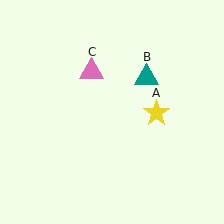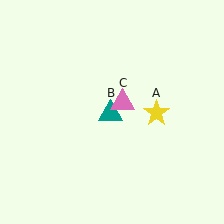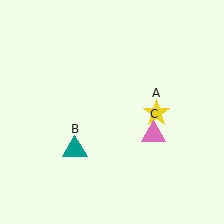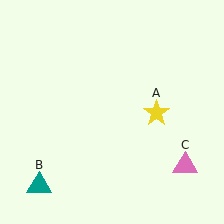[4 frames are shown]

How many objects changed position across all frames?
2 objects changed position: teal triangle (object B), pink triangle (object C).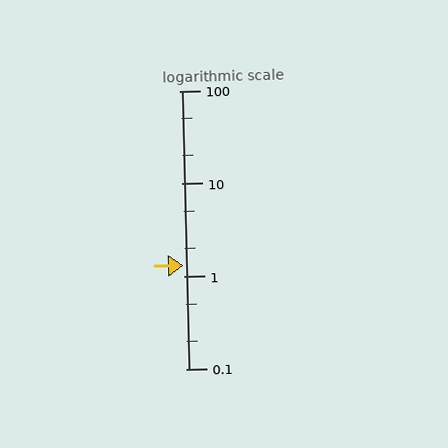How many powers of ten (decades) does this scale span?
The scale spans 3 decades, from 0.1 to 100.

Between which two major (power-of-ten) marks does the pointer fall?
The pointer is between 1 and 10.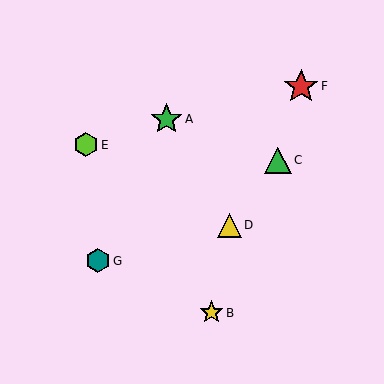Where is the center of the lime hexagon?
The center of the lime hexagon is at (86, 145).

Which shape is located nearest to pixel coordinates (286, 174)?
The green triangle (labeled C) at (278, 160) is nearest to that location.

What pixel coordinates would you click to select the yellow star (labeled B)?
Click at (211, 313) to select the yellow star B.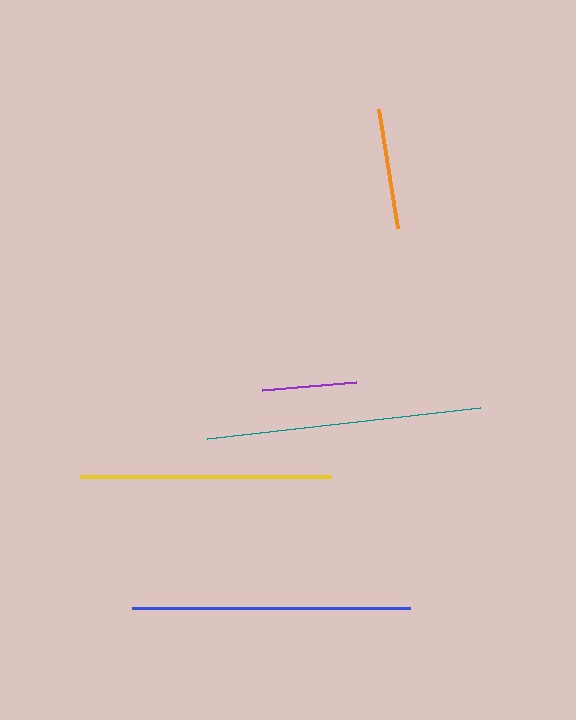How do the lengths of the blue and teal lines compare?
The blue and teal lines are approximately the same length.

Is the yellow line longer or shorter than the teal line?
The teal line is longer than the yellow line.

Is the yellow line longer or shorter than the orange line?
The yellow line is longer than the orange line.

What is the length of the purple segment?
The purple segment is approximately 95 pixels long.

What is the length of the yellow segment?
The yellow segment is approximately 251 pixels long.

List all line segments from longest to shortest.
From longest to shortest: blue, teal, yellow, orange, purple.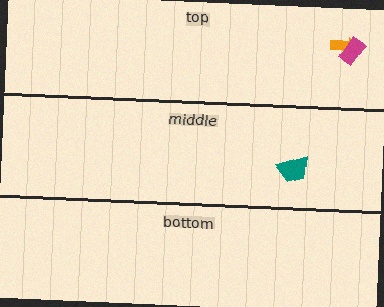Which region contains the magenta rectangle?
The top region.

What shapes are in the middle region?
The teal trapezoid.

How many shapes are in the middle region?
1.